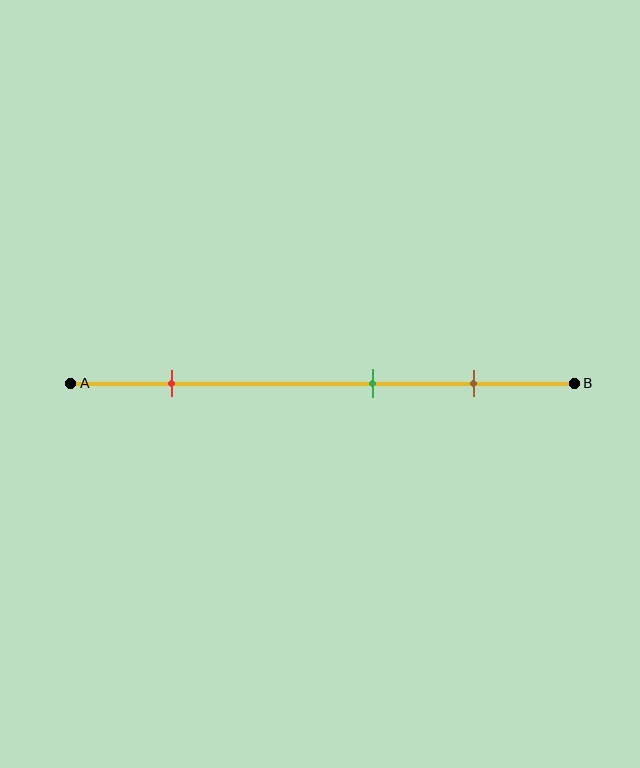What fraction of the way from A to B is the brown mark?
The brown mark is approximately 80% (0.8) of the way from A to B.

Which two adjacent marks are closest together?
The green and brown marks are the closest adjacent pair.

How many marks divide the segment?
There are 3 marks dividing the segment.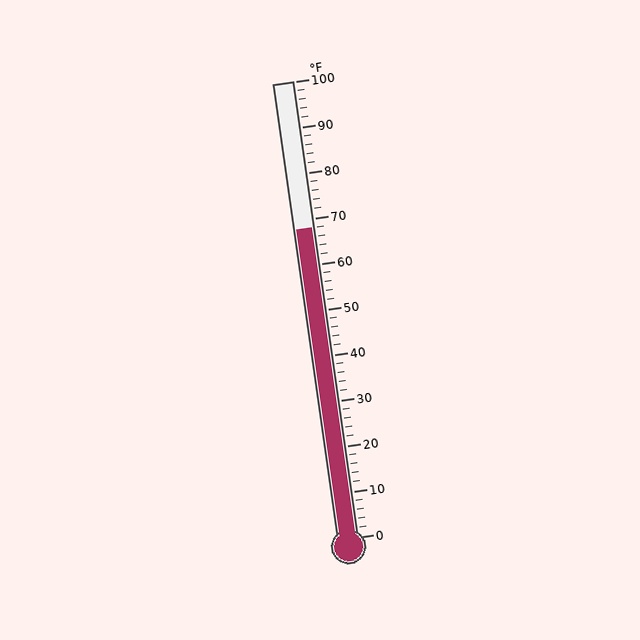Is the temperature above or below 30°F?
The temperature is above 30°F.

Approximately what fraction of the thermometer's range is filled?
The thermometer is filled to approximately 70% of its range.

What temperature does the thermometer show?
The thermometer shows approximately 68°F.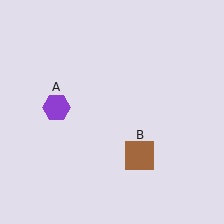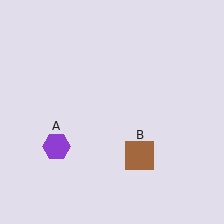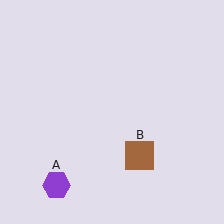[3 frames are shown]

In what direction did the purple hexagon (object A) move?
The purple hexagon (object A) moved down.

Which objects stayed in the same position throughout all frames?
Brown square (object B) remained stationary.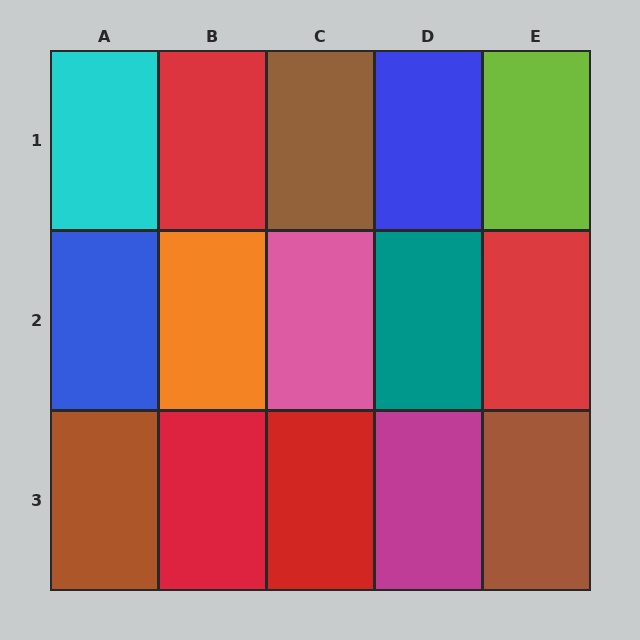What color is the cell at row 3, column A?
Brown.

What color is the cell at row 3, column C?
Red.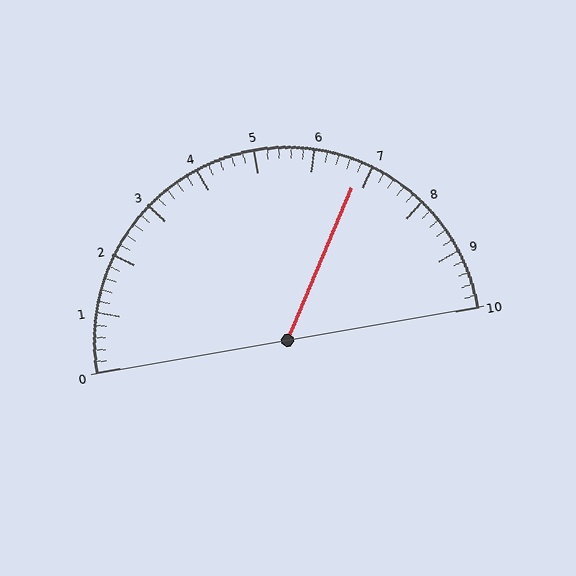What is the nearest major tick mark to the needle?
The nearest major tick mark is 7.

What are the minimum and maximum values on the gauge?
The gauge ranges from 0 to 10.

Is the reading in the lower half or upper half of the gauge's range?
The reading is in the upper half of the range (0 to 10).